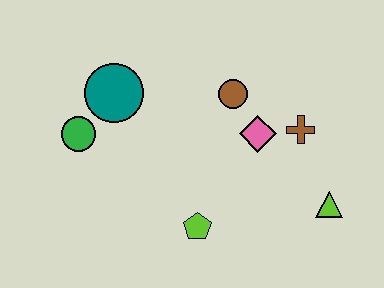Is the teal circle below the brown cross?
No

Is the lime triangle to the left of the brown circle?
No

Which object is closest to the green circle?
The teal circle is closest to the green circle.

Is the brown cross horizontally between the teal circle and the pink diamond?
No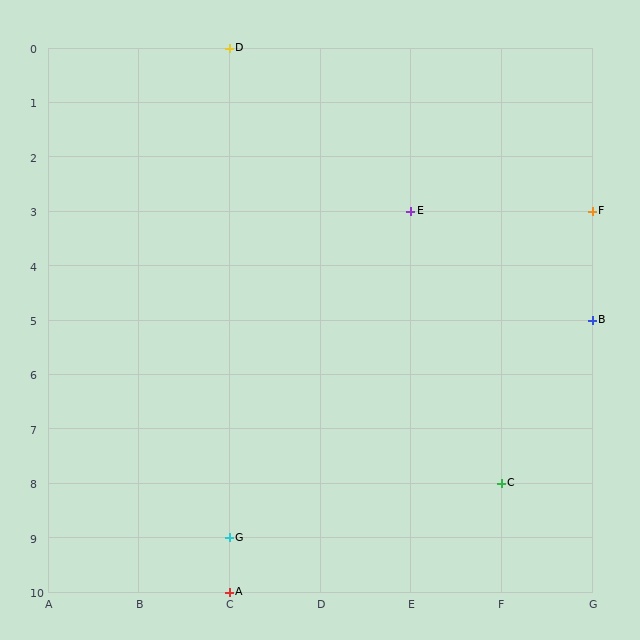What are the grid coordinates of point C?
Point C is at grid coordinates (F, 8).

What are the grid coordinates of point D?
Point D is at grid coordinates (C, 0).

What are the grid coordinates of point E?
Point E is at grid coordinates (E, 3).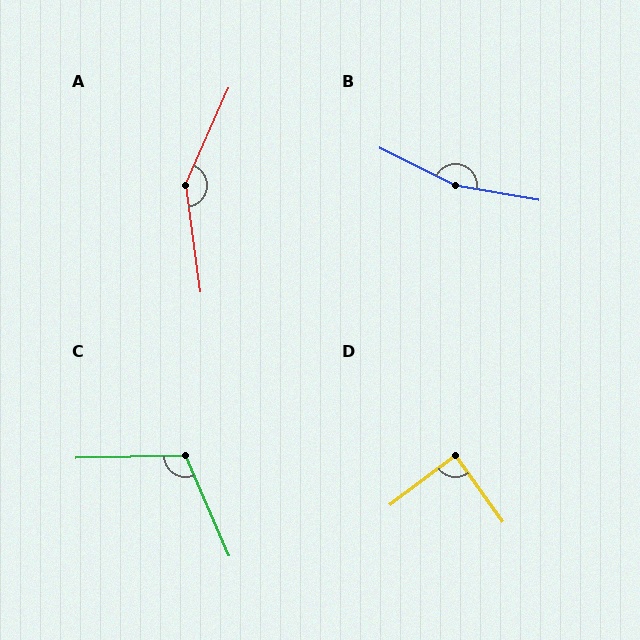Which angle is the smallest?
D, at approximately 88 degrees.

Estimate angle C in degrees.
Approximately 112 degrees.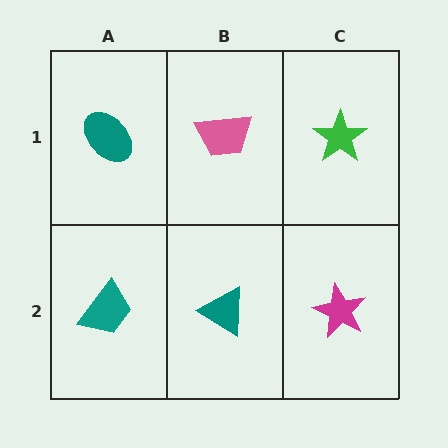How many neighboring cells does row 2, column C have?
2.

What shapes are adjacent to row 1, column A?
A teal trapezoid (row 2, column A), a pink trapezoid (row 1, column B).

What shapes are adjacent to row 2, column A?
A teal ellipse (row 1, column A), a teal triangle (row 2, column B).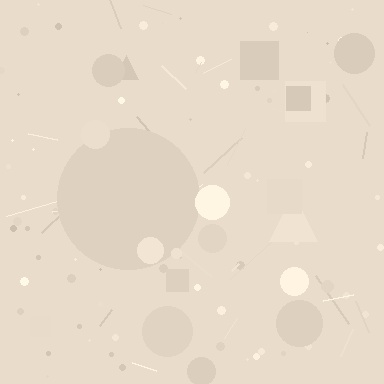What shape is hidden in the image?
A circle is hidden in the image.